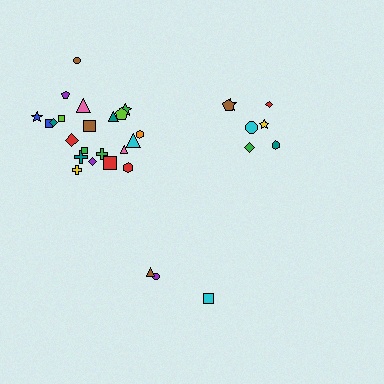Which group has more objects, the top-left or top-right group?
The top-left group.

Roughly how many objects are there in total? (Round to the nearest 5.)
Roughly 30 objects in total.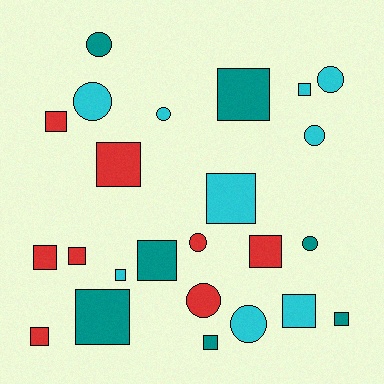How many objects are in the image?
There are 24 objects.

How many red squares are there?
There are 6 red squares.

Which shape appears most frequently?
Square, with 15 objects.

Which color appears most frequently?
Cyan, with 9 objects.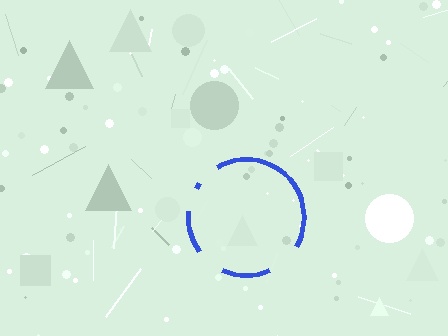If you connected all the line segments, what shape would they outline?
They would outline a circle.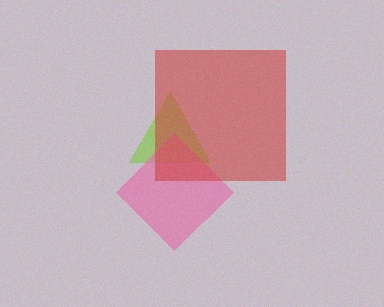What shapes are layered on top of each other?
The layered shapes are: a lime triangle, a pink diamond, a red square.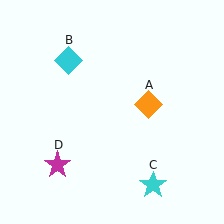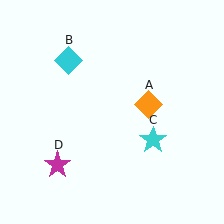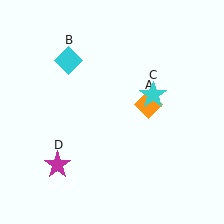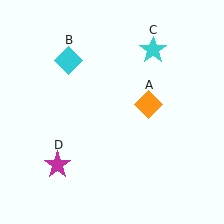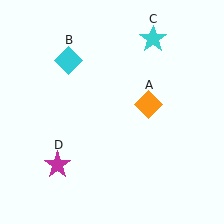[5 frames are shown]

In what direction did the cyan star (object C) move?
The cyan star (object C) moved up.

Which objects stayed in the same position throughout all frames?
Orange diamond (object A) and cyan diamond (object B) and magenta star (object D) remained stationary.